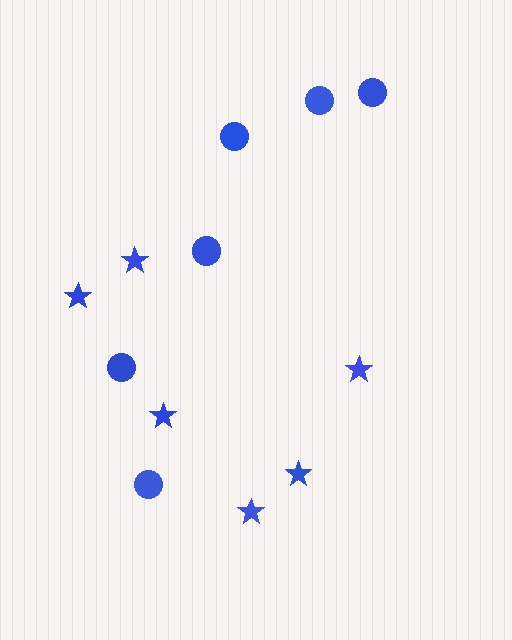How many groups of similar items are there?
There are 2 groups: one group of stars (6) and one group of circles (6).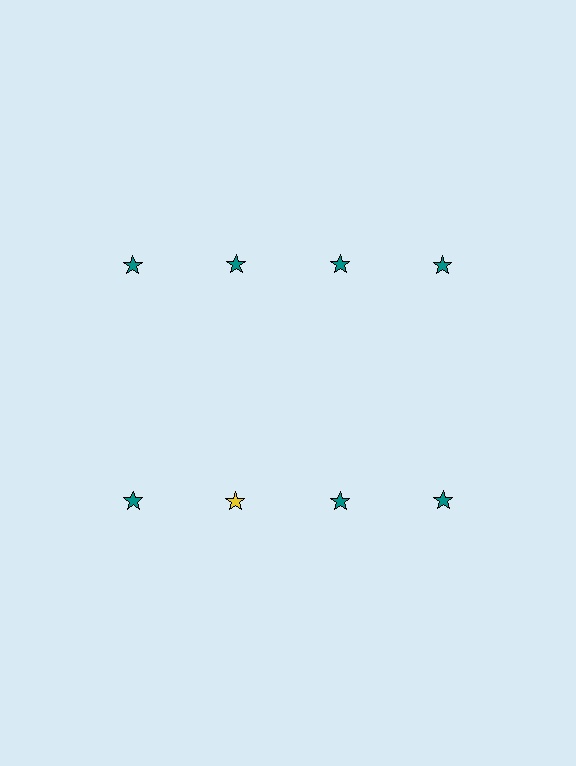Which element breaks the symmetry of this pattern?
The yellow star in the second row, second from left column breaks the symmetry. All other shapes are teal stars.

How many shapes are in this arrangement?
There are 8 shapes arranged in a grid pattern.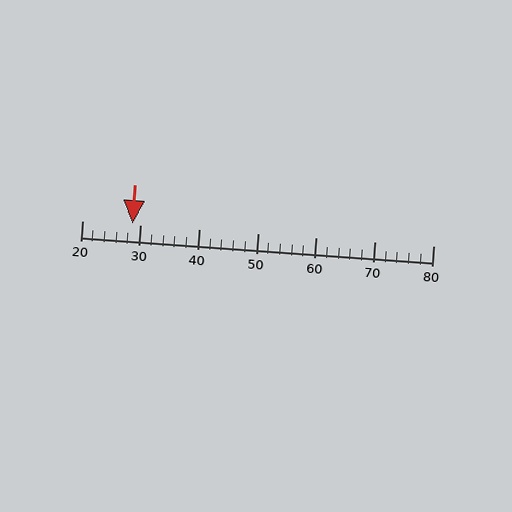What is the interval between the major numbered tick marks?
The major tick marks are spaced 10 units apart.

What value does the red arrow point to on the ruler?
The red arrow points to approximately 29.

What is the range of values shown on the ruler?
The ruler shows values from 20 to 80.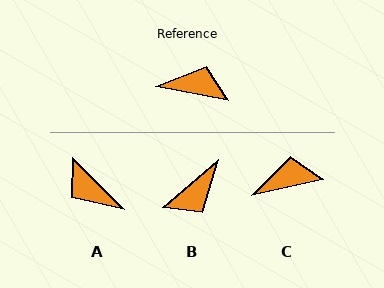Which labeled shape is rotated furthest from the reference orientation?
A, about 146 degrees away.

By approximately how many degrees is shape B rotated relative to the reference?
Approximately 128 degrees clockwise.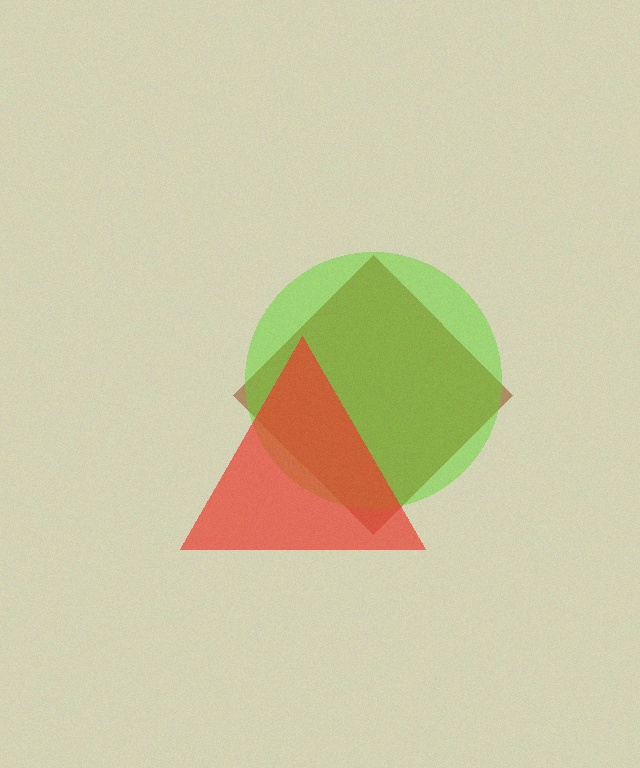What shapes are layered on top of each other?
The layered shapes are: a brown diamond, a lime circle, a red triangle.